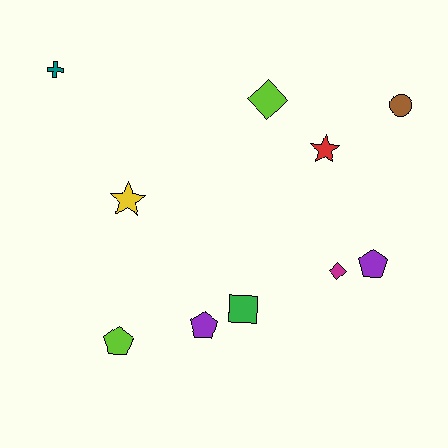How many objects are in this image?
There are 10 objects.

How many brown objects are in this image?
There is 1 brown object.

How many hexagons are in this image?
There are no hexagons.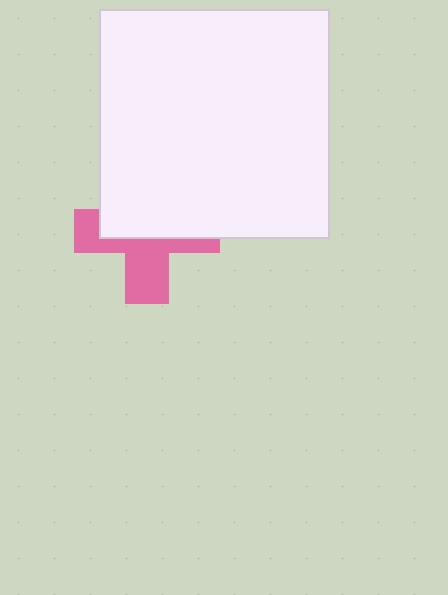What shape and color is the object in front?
The object in front is a white square.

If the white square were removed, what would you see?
You would see the complete pink cross.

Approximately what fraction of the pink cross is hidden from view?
Roughly 54% of the pink cross is hidden behind the white square.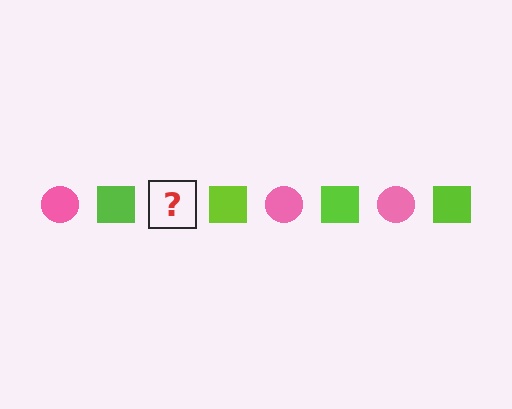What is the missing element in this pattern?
The missing element is a pink circle.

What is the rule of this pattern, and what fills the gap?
The rule is that the pattern alternates between pink circle and lime square. The gap should be filled with a pink circle.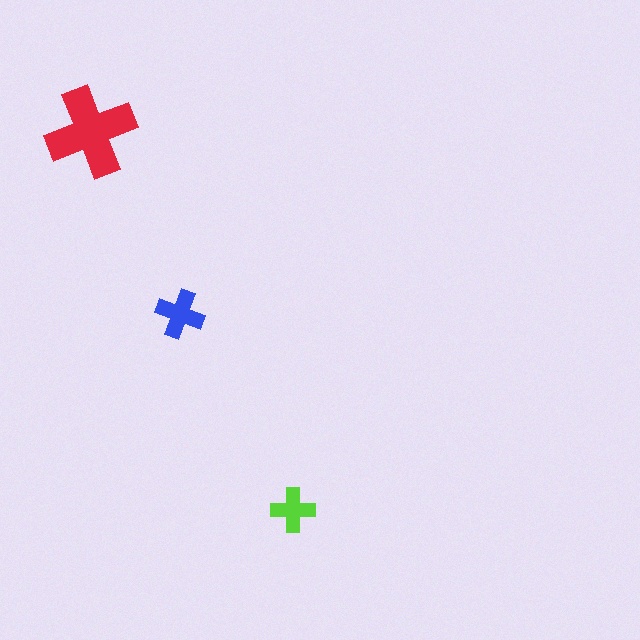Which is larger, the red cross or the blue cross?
The red one.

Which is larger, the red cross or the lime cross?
The red one.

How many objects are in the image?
There are 3 objects in the image.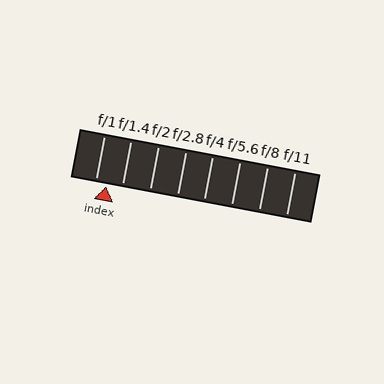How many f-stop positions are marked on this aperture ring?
There are 8 f-stop positions marked.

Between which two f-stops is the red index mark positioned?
The index mark is between f/1 and f/1.4.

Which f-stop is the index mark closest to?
The index mark is closest to f/1.